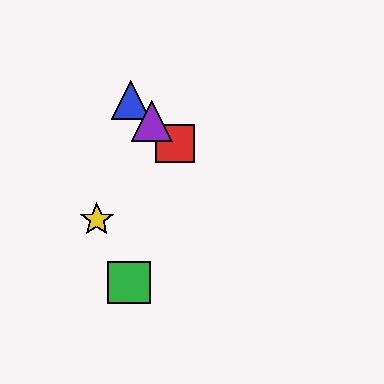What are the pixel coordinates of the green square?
The green square is at (129, 283).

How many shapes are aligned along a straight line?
3 shapes (the red square, the blue triangle, the purple triangle) are aligned along a straight line.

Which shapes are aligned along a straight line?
The red square, the blue triangle, the purple triangle are aligned along a straight line.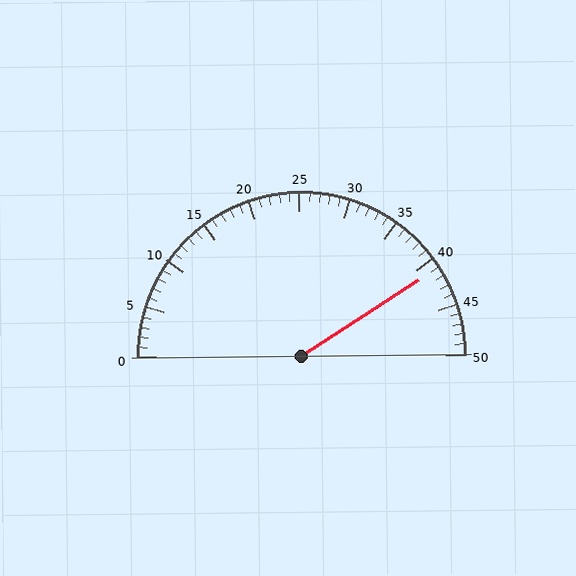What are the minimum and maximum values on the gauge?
The gauge ranges from 0 to 50.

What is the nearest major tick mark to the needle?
The nearest major tick mark is 40.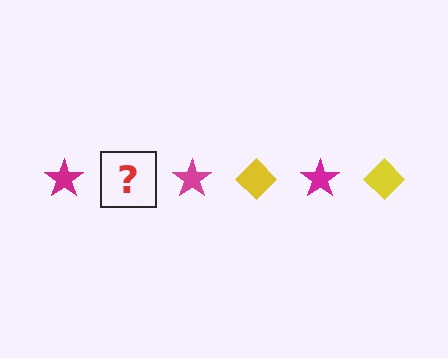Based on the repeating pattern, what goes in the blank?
The blank should be a yellow diamond.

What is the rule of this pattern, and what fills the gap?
The rule is that the pattern alternates between magenta star and yellow diamond. The gap should be filled with a yellow diamond.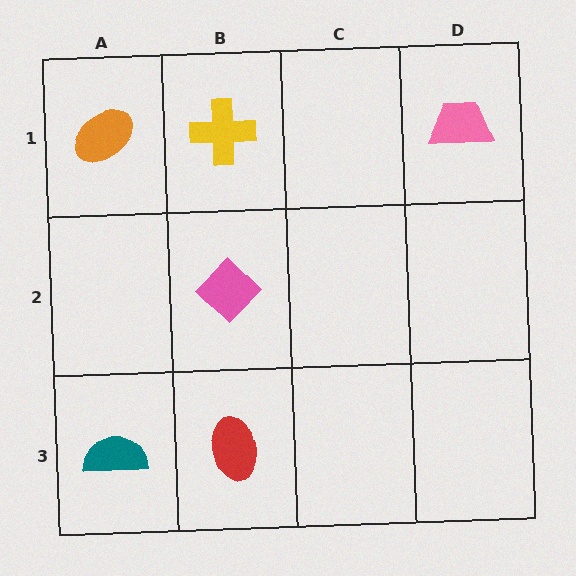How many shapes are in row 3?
2 shapes.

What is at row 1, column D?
A pink trapezoid.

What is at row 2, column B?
A pink diamond.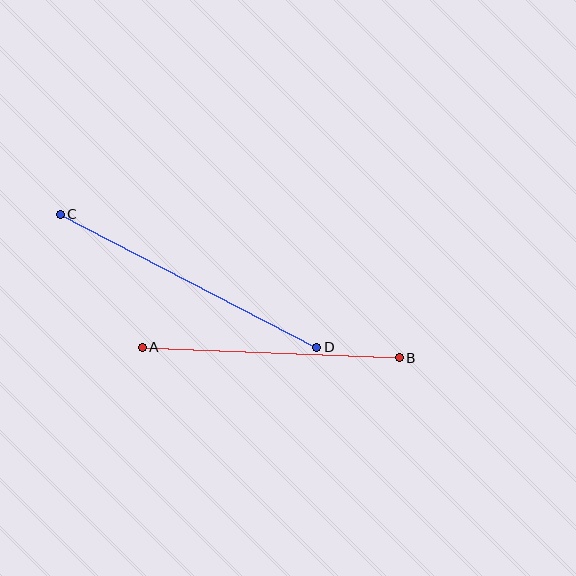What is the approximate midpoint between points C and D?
The midpoint is at approximately (189, 281) pixels.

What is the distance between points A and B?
The distance is approximately 257 pixels.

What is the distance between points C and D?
The distance is approximately 289 pixels.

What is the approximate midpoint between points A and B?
The midpoint is at approximately (271, 352) pixels.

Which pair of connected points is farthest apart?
Points C and D are farthest apart.